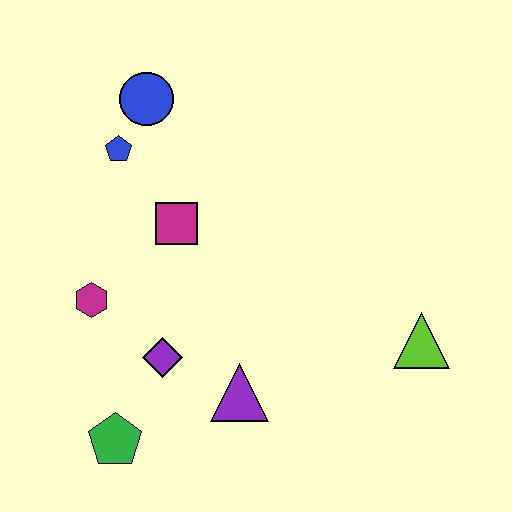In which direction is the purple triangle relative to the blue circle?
The purple triangle is below the blue circle.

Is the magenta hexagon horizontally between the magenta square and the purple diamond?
No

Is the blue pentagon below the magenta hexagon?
No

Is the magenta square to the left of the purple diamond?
No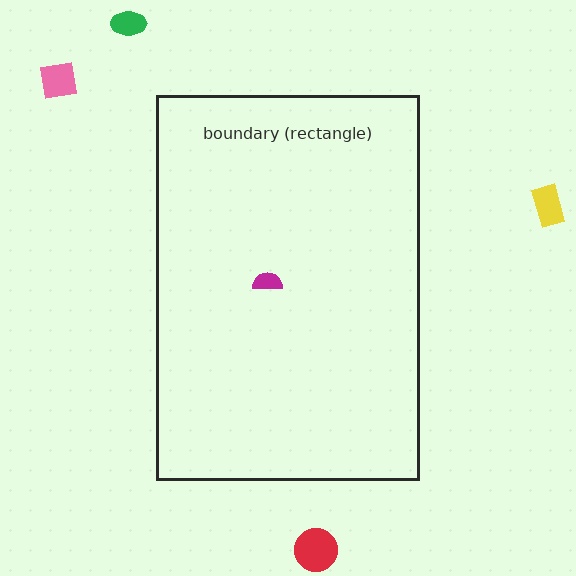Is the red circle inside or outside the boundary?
Outside.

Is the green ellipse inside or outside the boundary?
Outside.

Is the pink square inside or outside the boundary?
Outside.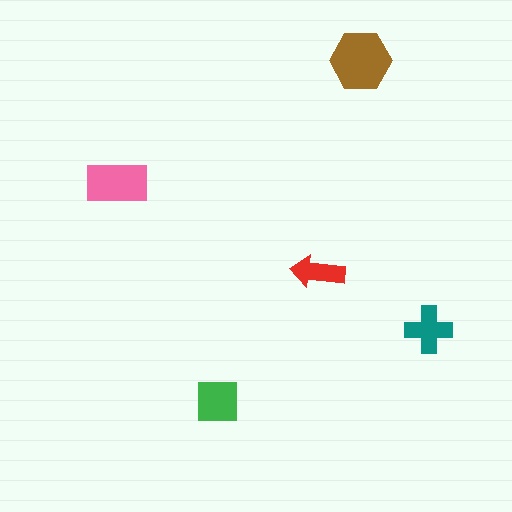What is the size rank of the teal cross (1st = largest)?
4th.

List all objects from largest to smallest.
The brown hexagon, the pink rectangle, the green square, the teal cross, the red arrow.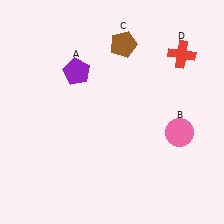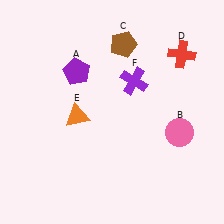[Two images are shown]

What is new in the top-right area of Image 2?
A purple cross (F) was added in the top-right area of Image 2.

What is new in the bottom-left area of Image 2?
An orange triangle (E) was added in the bottom-left area of Image 2.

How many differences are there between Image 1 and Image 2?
There are 2 differences between the two images.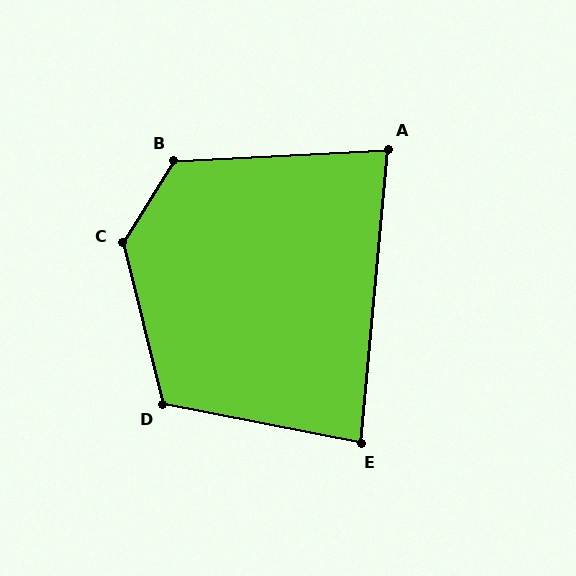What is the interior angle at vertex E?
Approximately 84 degrees (acute).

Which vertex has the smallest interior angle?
A, at approximately 82 degrees.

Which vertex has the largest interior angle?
C, at approximately 135 degrees.